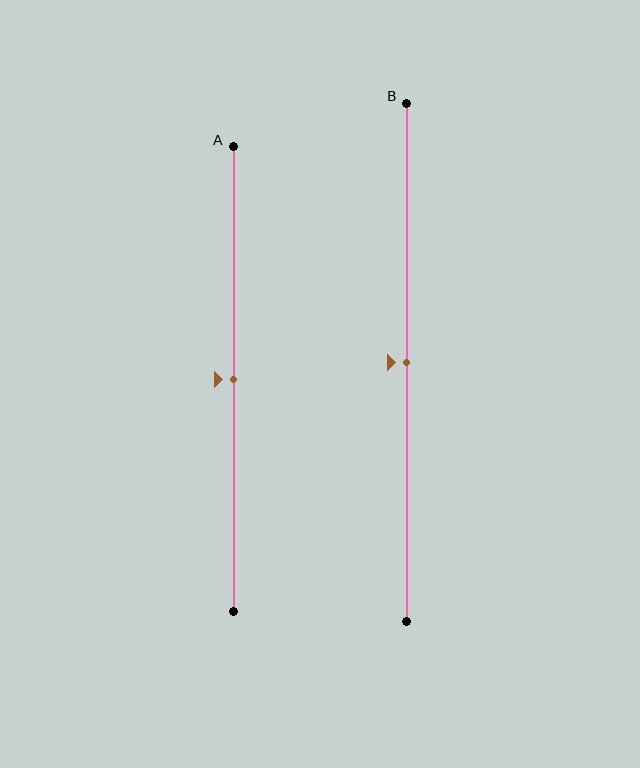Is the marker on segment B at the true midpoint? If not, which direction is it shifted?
Yes, the marker on segment B is at the true midpoint.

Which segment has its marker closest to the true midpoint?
Segment A has its marker closest to the true midpoint.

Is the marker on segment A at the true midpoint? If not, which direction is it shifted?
Yes, the marker on segment A is at the true midpoint.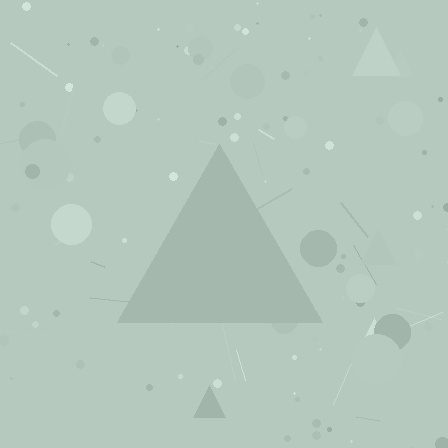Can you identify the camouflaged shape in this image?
The camouflaged shape is a triangle.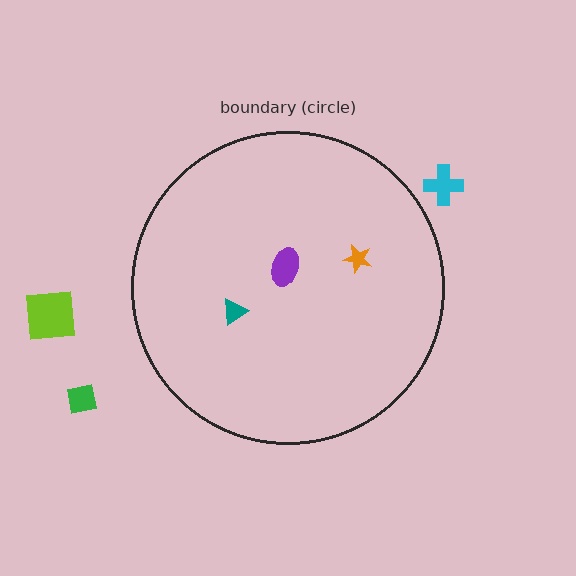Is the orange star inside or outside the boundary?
Inside.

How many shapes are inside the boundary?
3 inside, 3 outside.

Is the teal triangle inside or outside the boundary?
Inside.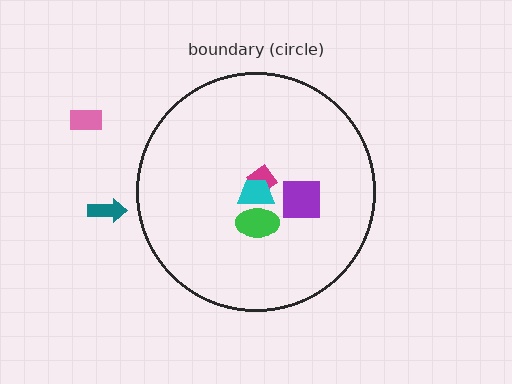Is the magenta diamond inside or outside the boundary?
Inside.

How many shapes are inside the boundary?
4 inside, 2 outside.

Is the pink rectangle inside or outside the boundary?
Outside.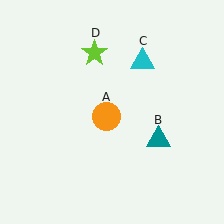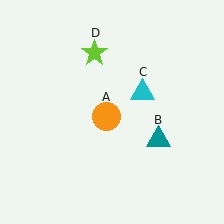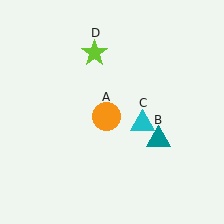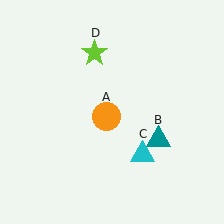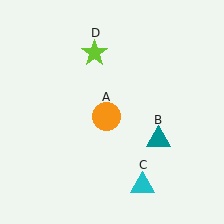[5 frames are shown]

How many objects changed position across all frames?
1 object changed position: cyan triangle (object C).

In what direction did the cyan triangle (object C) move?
The cyan triangle (object C) moved down.